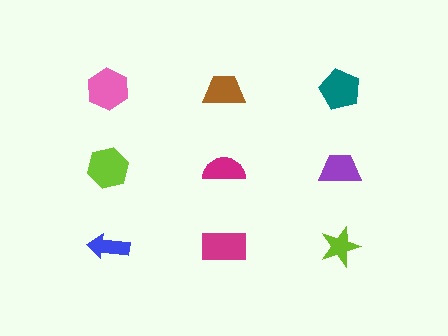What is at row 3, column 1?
A blue arrow.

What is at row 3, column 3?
A lime star.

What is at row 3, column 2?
A magenta rectangle.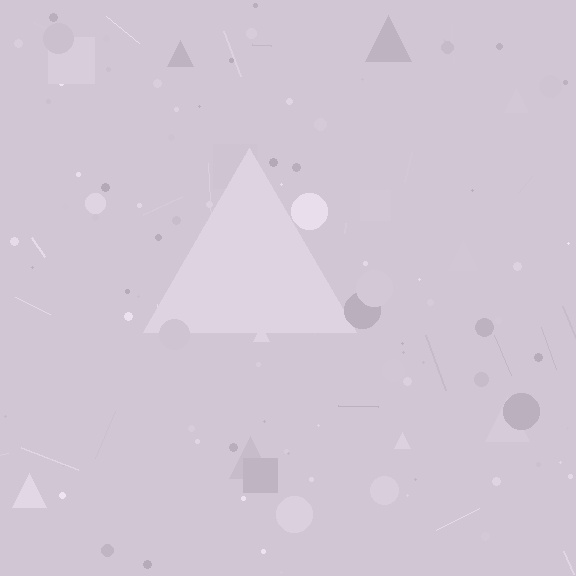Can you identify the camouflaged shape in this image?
The camouflaged shape is a triangle.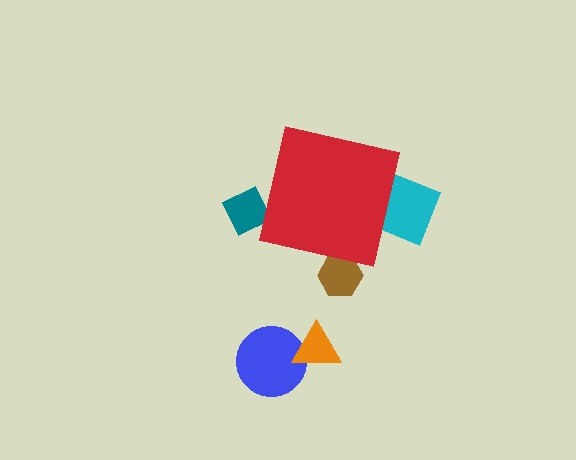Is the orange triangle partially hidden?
No, the orange triangle is fully visible.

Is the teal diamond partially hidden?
Yes, the teal diamond is partially hidden behind the red square.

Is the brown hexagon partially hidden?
Yes, the brown hexagon is partially hidden behind the red square.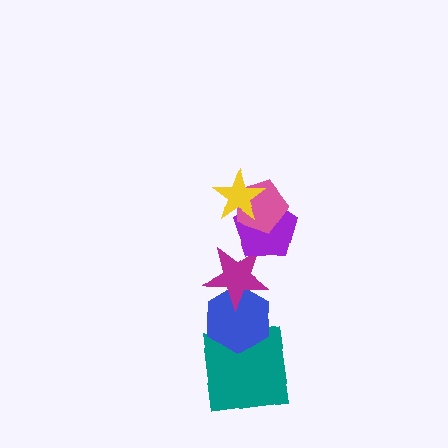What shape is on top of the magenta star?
The purple pentagon is on top of the magenta star.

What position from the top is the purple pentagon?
The purple pentagon is 3rd from the top.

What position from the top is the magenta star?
The magenta star is 4th from the top.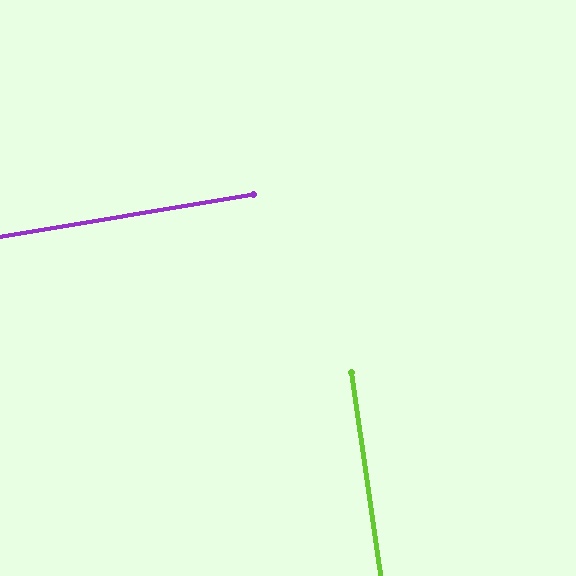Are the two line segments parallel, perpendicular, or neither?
Perpendicular — they meet at approximately 89°.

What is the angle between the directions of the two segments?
Approximately 89 degrees.